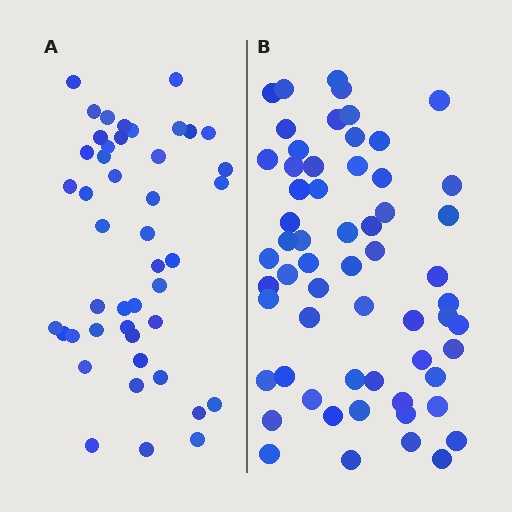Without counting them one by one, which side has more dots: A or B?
Region B (the right region) has more dots.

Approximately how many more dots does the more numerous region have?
Region B has approximately 15 more dots than region A.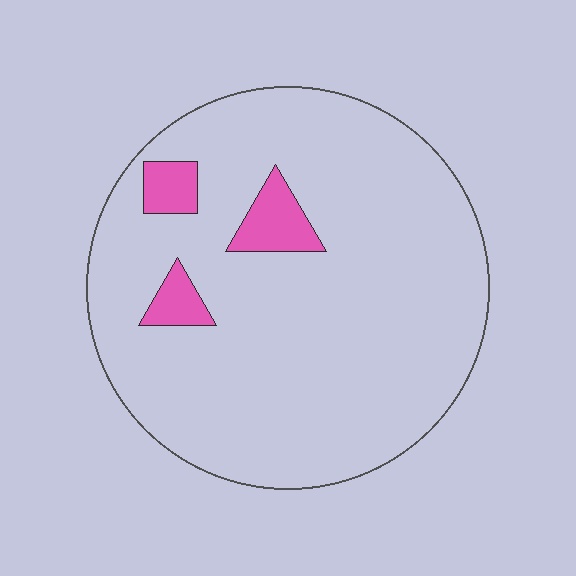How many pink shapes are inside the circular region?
3.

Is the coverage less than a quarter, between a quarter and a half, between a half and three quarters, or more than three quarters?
Less than a quarter.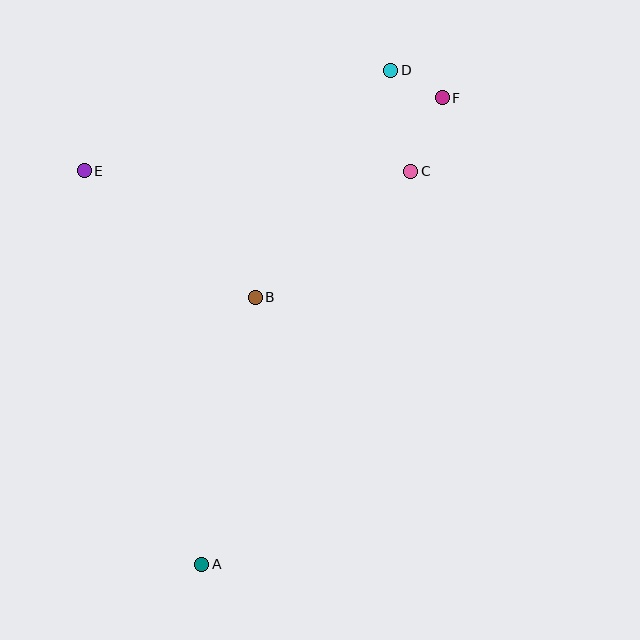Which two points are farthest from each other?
Points A and D are farthest from each other.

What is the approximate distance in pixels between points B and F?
The distance between B and F is approximately 273 pixels.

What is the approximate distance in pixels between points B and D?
The distance between B and D is approximately 264 pixels.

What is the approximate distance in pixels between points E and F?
The distance between E and F is approximately 365 pixels.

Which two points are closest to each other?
Points D and F are closest to each other.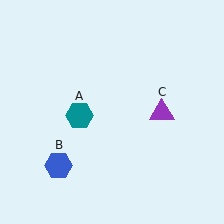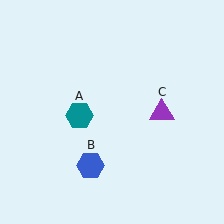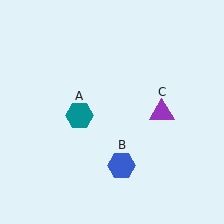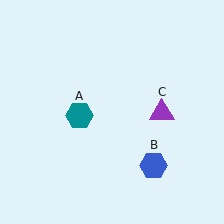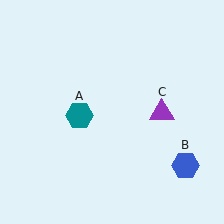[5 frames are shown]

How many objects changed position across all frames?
1 object changed position: blue hexagon (object B).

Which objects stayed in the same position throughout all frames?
Teal hexagon (object A) and purple triangle (object C) remained stationary.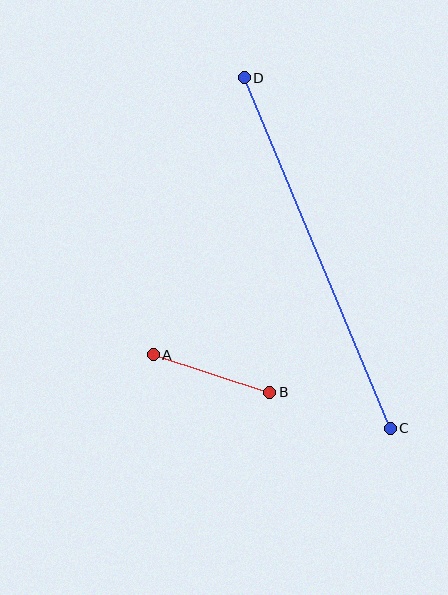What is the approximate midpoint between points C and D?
The midpoint is at approximately (317, 253) pixels.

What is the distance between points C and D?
The distance is approximately 380 pixels.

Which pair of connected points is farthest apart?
Points C and D are farthest apart.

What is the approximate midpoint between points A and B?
The midpoint is at approximately (212, 373) pixels.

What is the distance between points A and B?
The distance is approximately 122 pixels.